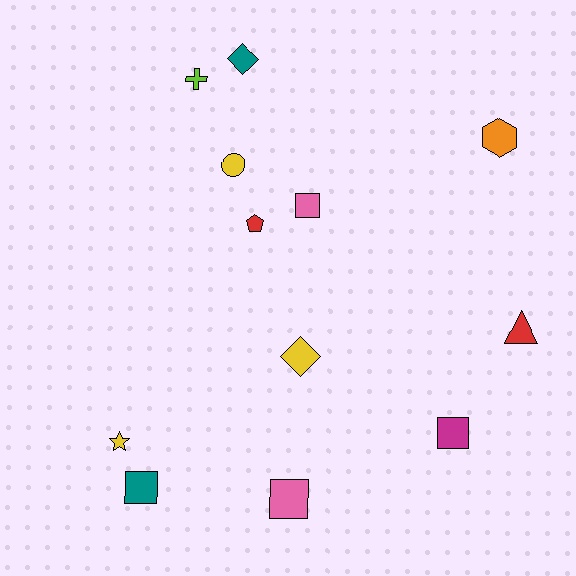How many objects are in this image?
There are 12 objects.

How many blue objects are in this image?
There are no blue objects.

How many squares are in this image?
There are 4 squares.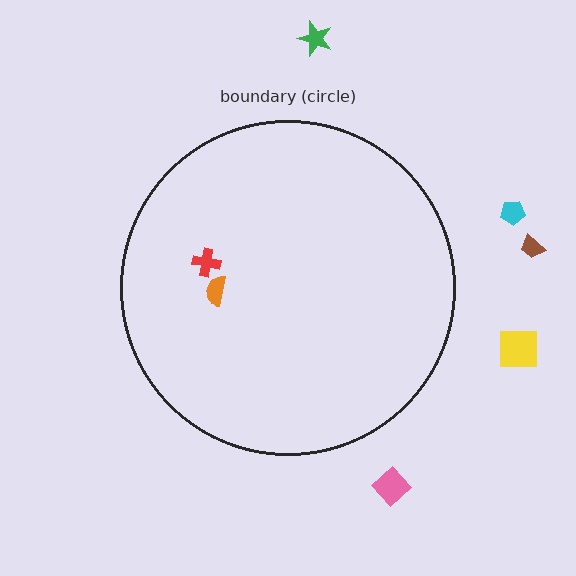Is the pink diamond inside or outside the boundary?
Outside.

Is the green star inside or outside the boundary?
Outside.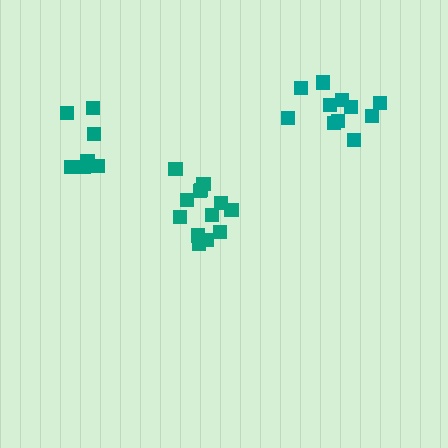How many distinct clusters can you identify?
There are 3 distinct clusters.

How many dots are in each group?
Group 1: 13 dots, Group 2: 11 dots, Group 3: 7 dots (31 total).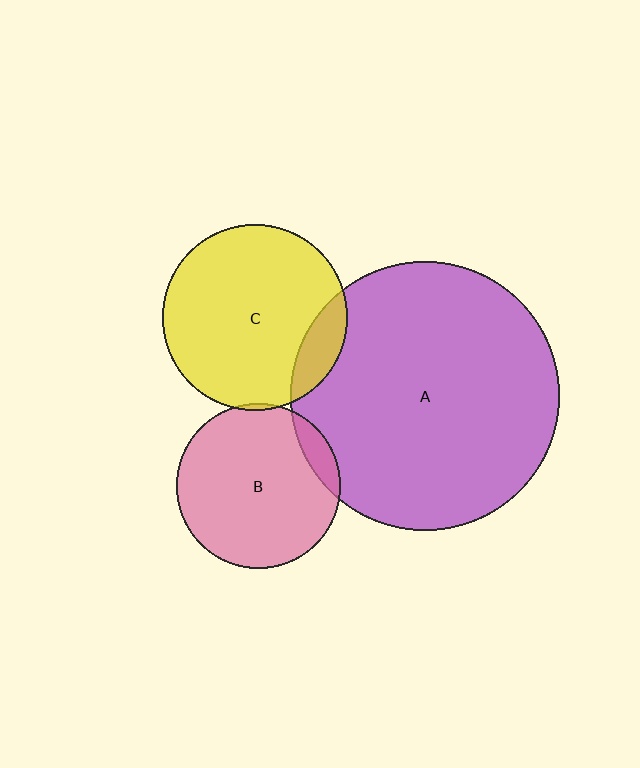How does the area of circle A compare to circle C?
Approximately 2.1 times.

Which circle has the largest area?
Circle A (purple).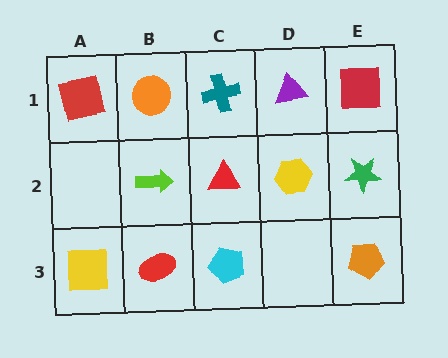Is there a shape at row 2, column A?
No, that cell is empty.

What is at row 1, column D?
A purple triangle.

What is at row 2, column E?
A green star.